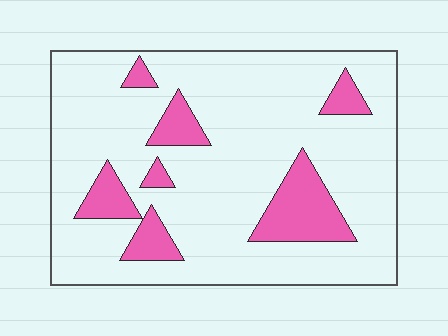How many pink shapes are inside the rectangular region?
7.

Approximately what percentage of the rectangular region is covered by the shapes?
Approximately 15%.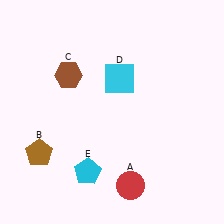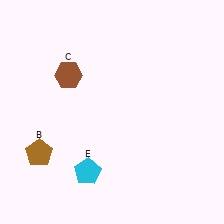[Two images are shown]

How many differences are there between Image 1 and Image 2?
There are 2 differences between the two images.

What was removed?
The red circle (A), the cyan square (D) were removed in Image 2.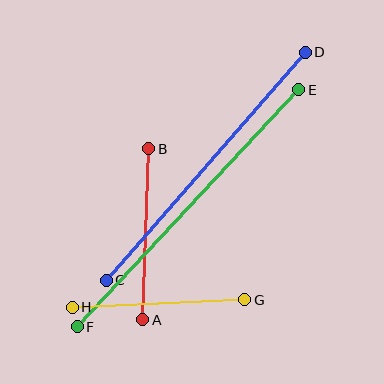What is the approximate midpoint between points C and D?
The midpoint is at approximately (206, 166) pixels.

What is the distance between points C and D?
The distance is approximately 303 pixels.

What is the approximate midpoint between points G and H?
The midpoint is at approximately (159, 304) pixels.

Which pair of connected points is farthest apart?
Points E and F are farthest apart.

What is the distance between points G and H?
The distance is approximately 173 pixels.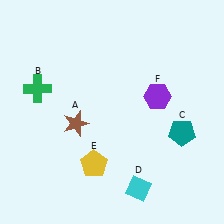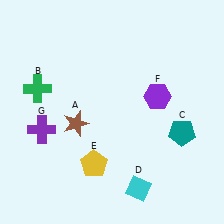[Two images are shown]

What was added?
A purple cross (G) was added in Image 2.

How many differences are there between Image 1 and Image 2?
There is 1 difference between the two images.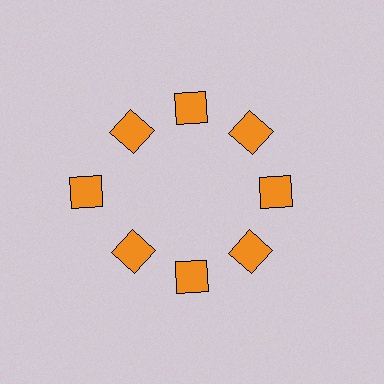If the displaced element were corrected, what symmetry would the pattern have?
It would have 8-fold rotational symmetry — the pattern would map onto itself every 45 degrees.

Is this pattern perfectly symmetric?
No. The 8 orange squares are arranged in a ring, but one element near the 9 o'clock position is pushed outward from the center, breaking the 8-fold rotational symmetry.